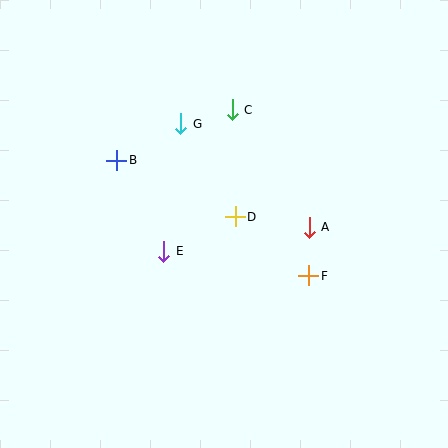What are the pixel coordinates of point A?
Point A is at (309, 227).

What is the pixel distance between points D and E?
The distance between D and E is 79 pixels.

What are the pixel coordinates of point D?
Point D is at (235, 217).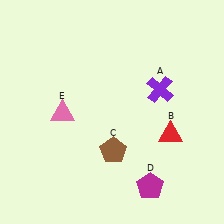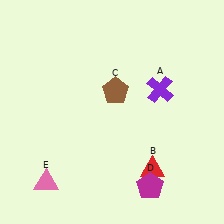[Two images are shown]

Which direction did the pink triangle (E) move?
The pink triangle (E) moved down.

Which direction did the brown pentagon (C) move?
The brown pentagon (C) moved up.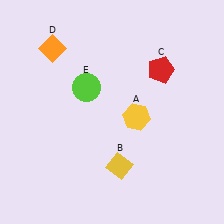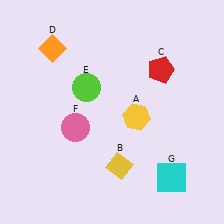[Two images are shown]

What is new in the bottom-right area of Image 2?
A cyan square (G) was added in the bottom-right area of Image 2.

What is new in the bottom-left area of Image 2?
A pink circle (F) was added in the bottom-left area of Image 2.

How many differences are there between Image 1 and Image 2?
There are 2 differences between the two images.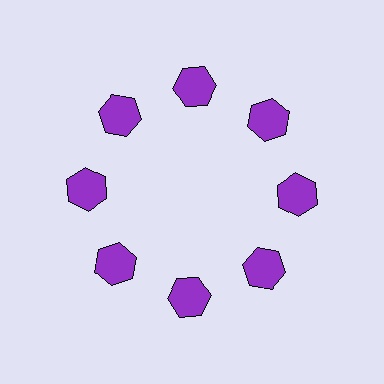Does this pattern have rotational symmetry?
Yes, this pattern has 8-fold rotational symmetry. It looks the same after rotating 45 degrees around the center.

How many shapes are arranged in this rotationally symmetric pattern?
There are 8 shapes, arranged in 8 groups of 1.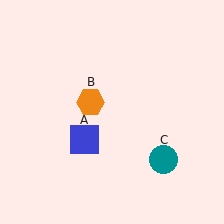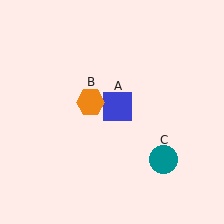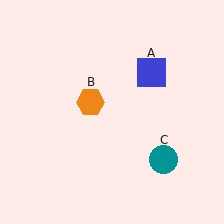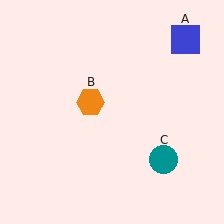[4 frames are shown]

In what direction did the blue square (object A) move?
The blue square (object A) moved up and to the right.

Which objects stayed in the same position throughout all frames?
Orange hexagon (object B) and teal circle (object C) remained stationary.